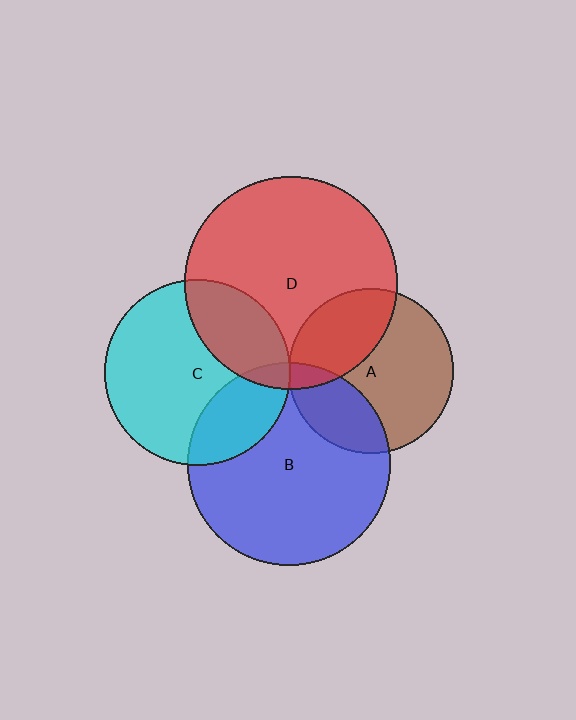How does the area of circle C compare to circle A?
Approximately 1.3 times.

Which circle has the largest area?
Circle D (red).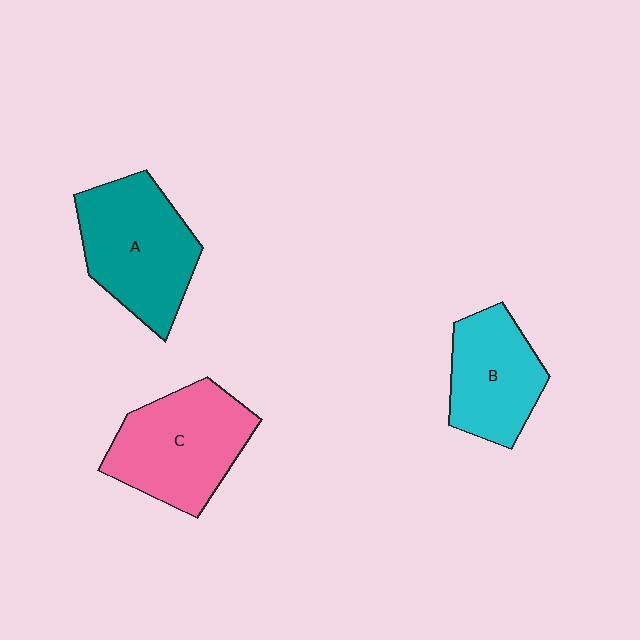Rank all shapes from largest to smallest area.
From largest to smallest: A (teal), C (pink), B (cyan).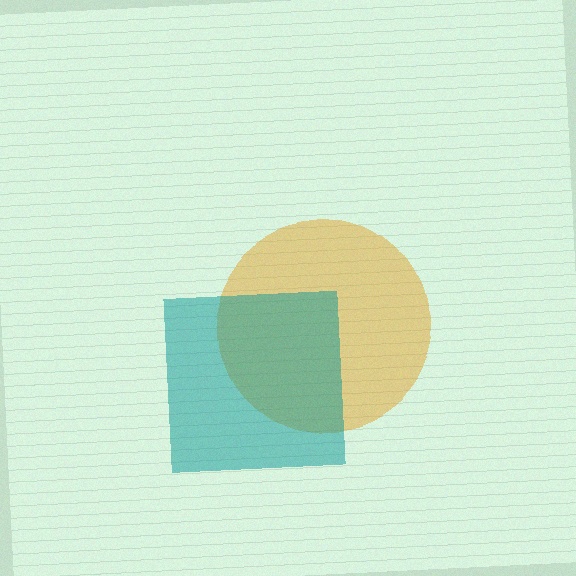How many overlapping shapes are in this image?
There are 2 overlapping shapes in the image.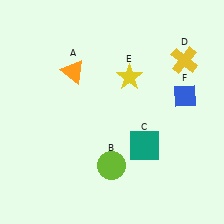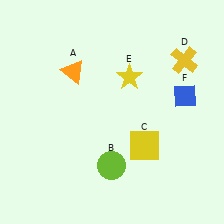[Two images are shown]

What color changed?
The square (C) changed from teal in Image 1 to yellow in Image 2.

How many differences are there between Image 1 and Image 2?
There is 1 difference between the two images.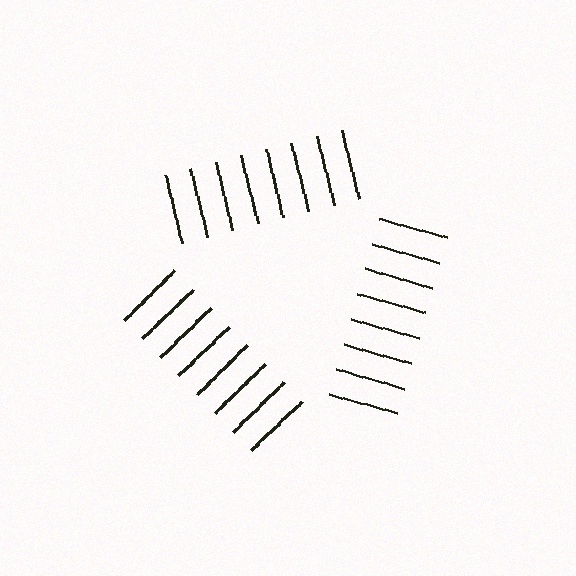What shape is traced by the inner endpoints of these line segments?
An illusory triangle — the line segments terminate on its edges but no continuous stroke is drawn.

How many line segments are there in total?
24 — 8 along each of the 3 edges.